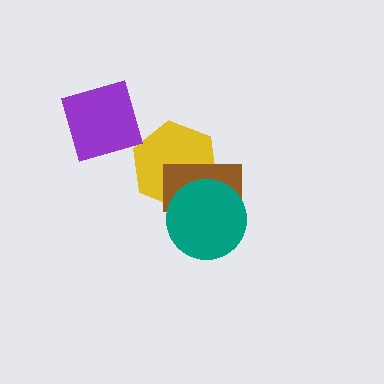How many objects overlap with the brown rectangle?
2 objects overlap with the brown rectangle.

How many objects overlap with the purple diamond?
0 objects overlap with the purple diamond.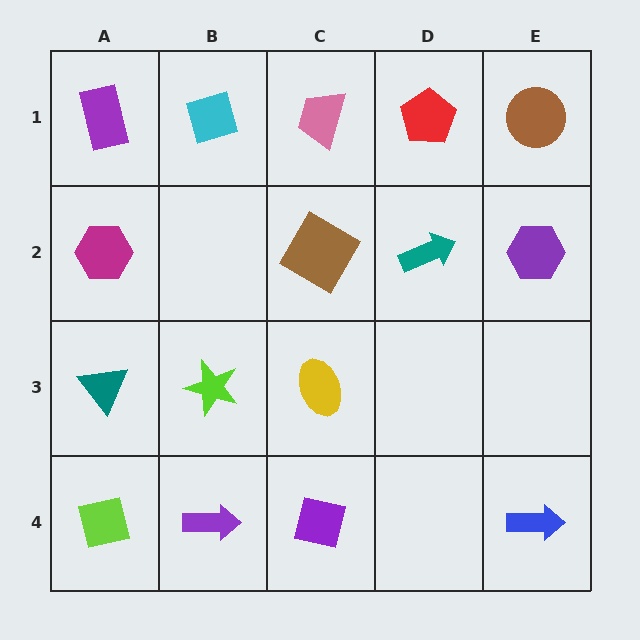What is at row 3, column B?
A lime star.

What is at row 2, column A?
A magenta hexagon.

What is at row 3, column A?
A teal triangle.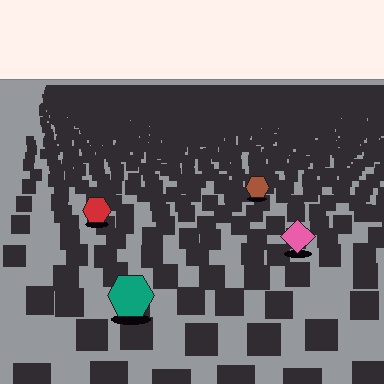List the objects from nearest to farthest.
From nearest to farthest: the teal hexagon, the pink diamond, the red hexagon, the brown hexagon.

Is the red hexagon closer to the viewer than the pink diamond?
No. The pink diamond is closer — you can tell from the texture gradient: the ground texture is coarser near it.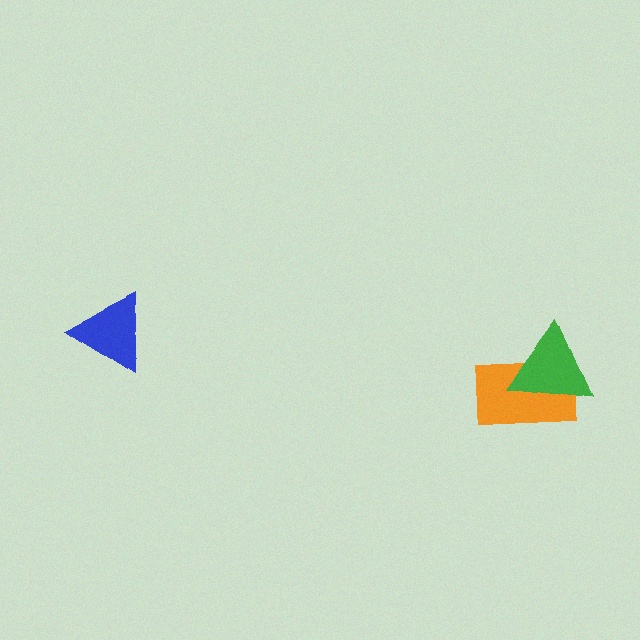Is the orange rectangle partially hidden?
Yes, it is partially covered by another shape.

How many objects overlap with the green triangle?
1 object overlaps with the green triangle.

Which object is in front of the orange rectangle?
The green triangle is in front of the orange rectangle.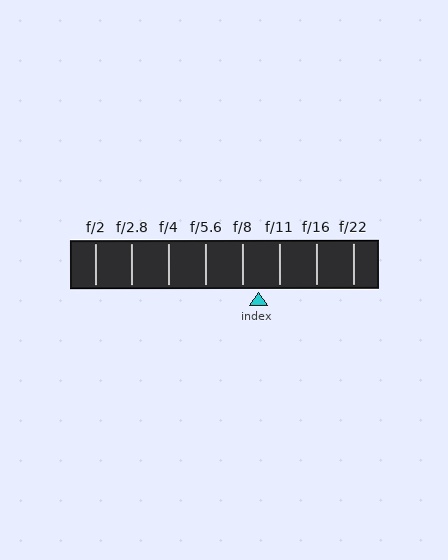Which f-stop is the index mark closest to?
The index mark is closest to f/8.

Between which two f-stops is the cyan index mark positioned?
The index mark is between f/8 and f/11.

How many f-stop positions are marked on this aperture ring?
There are 8 f-stop positions marked.